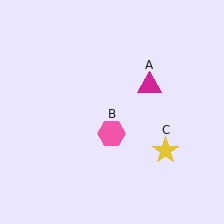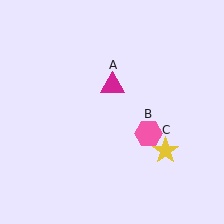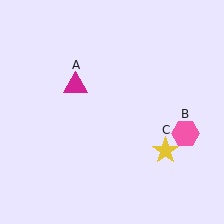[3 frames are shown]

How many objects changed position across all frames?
2 objects changed position: magenta triangle (object A), pink hexagon (object B).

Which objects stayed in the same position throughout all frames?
Yellow star (object C) remained stationary.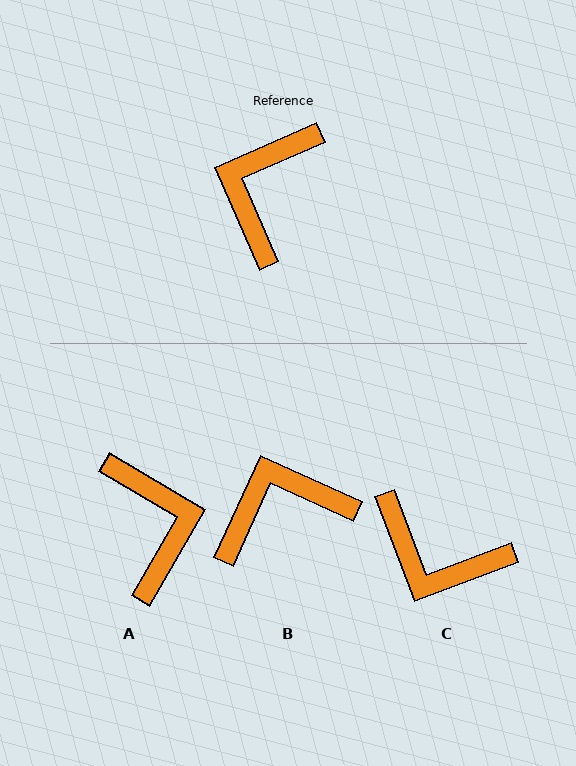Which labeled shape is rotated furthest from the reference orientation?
A, about 144 degrees away.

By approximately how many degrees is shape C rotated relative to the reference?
Approximately 87 degrees counter-clockwise.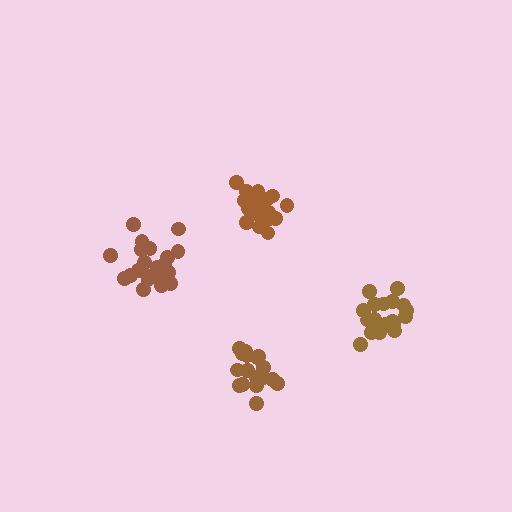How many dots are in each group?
Group 1: 17 dots, Group 2: 21 dots, Group 3: 19 dots, Group 4: 21 dots (78 total).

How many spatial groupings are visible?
There are 4 spatial groupings.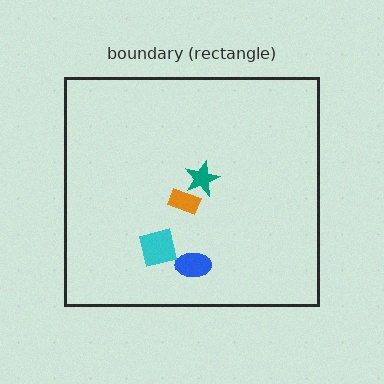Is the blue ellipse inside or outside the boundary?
Inside.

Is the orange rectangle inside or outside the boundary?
Inside.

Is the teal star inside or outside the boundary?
Inside.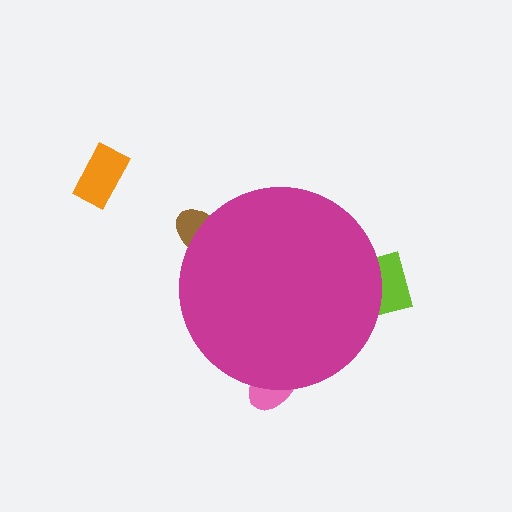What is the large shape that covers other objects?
A magenta circle.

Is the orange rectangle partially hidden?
No, the orange rectangle is fully visible.